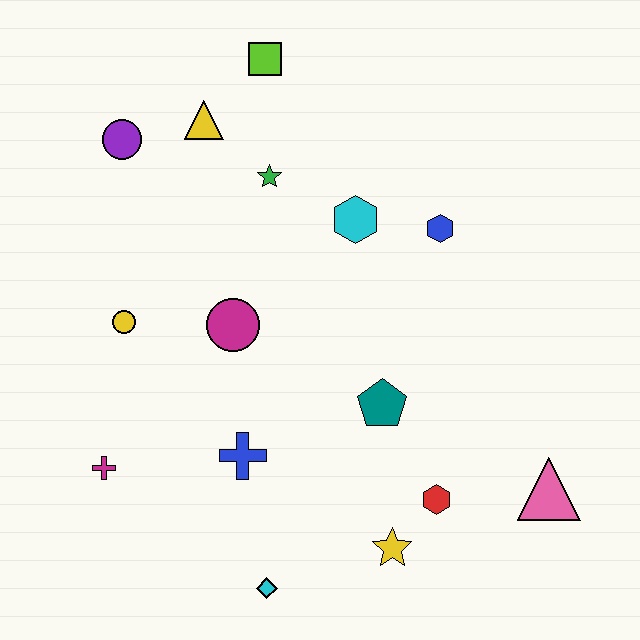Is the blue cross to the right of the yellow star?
No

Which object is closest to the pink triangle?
The red hexagon is closest to the pink triangle.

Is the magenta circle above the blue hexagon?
No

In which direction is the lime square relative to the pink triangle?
The lime square is above the pink triangle.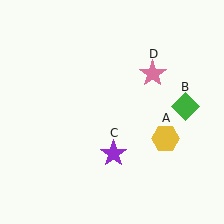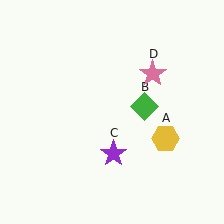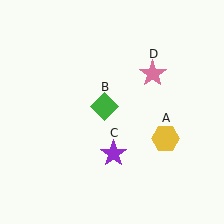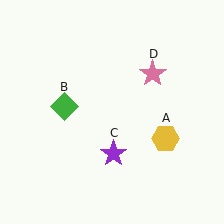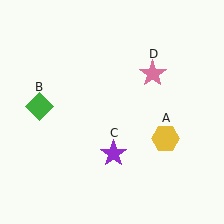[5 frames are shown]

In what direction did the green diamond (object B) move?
The green diamond (object B) moved left.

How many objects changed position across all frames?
1 object changed position: green diamond (object B).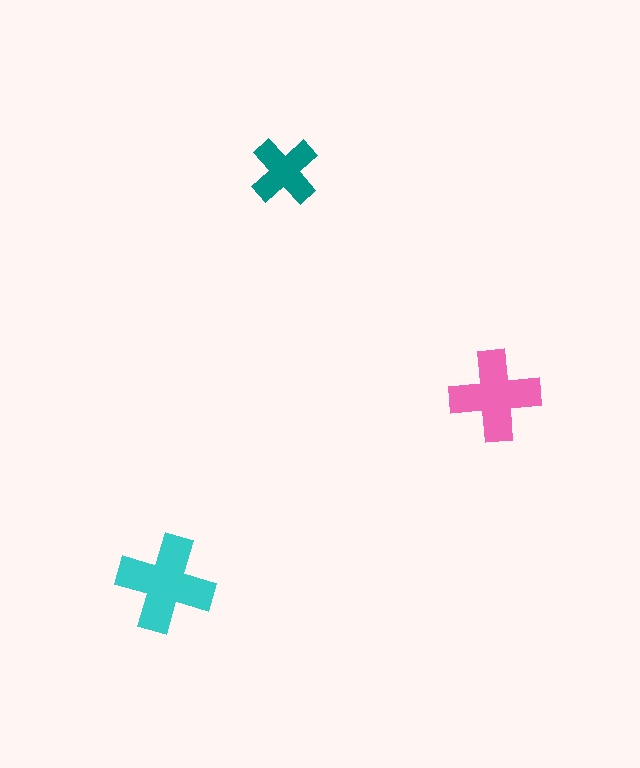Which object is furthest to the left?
The cyan cross is leftmost.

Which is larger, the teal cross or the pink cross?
The pink one.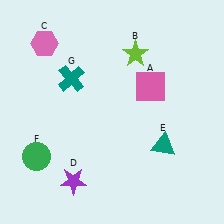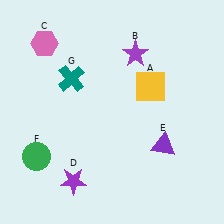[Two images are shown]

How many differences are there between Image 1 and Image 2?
There are 3 differences between the two images.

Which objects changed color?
A changed from pink to yellow. B changed from lime to purple. E changed from teal to purple.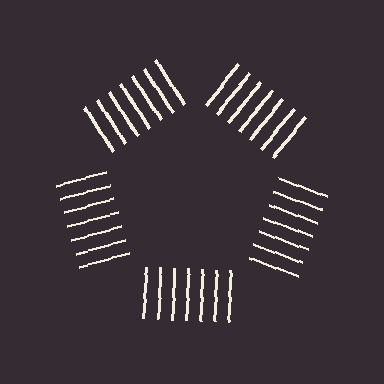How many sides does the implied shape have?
5 sides — the line-ends trace a pentagon.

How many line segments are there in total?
35 — 7 along each of the 5 edges.